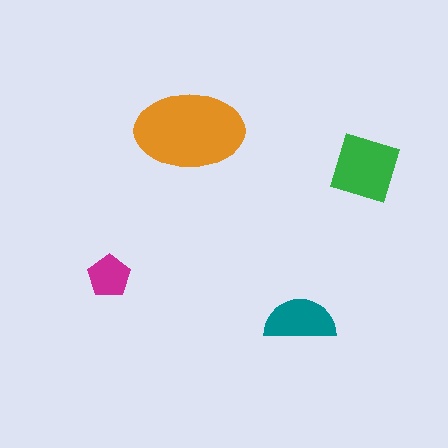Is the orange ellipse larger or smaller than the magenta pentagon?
Larger.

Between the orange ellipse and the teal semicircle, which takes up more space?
The orange ellipse.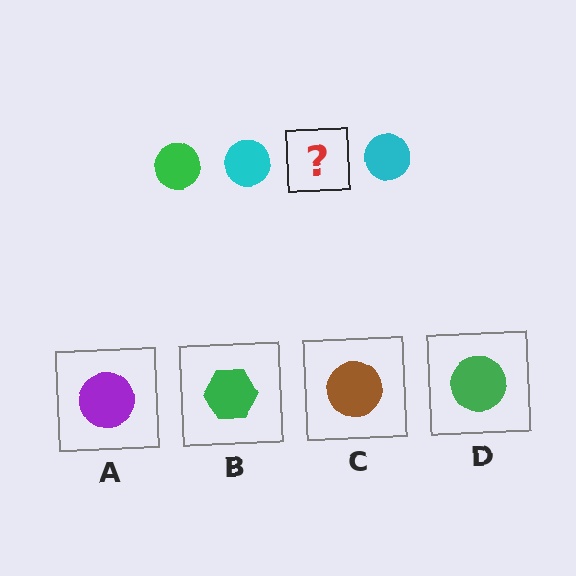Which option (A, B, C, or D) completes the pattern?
D.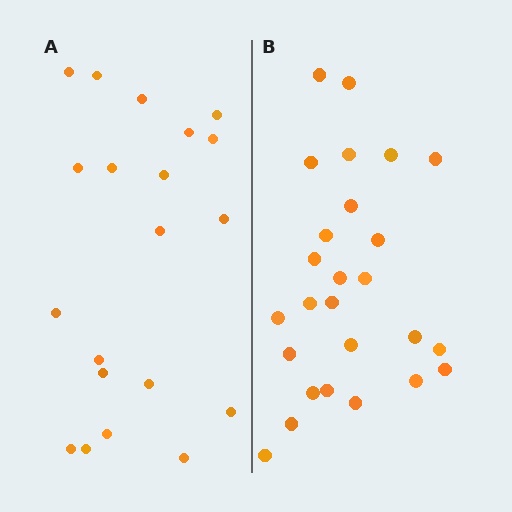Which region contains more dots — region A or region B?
Region B (the right region) has more dots.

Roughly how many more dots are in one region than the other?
Region B has about 6 more dots than region A.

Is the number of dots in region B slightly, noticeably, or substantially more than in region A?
Region B has noticeably more, but not dramatically so. The ratio is roughly 1.3 to 1.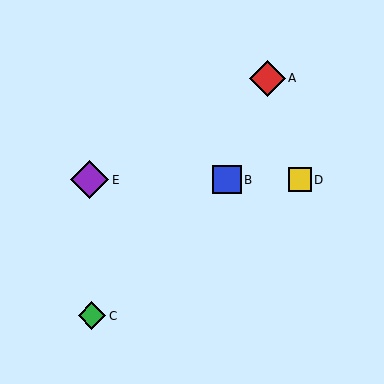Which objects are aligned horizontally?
Objects B, D, E are aligned horizontally.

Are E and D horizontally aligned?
Yes, both are at y≈180.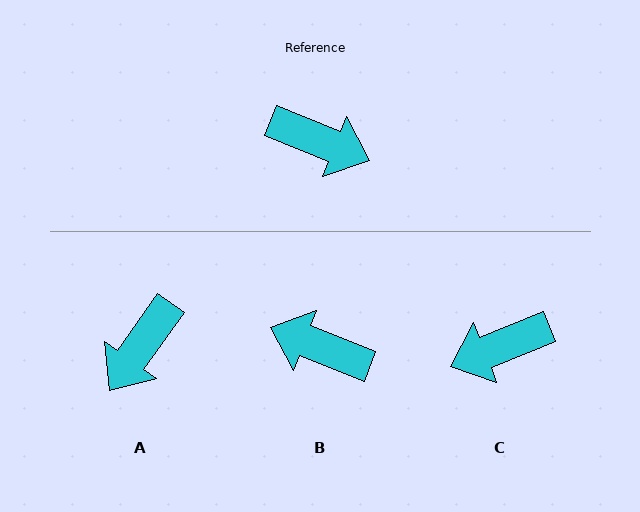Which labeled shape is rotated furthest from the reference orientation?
B, about 179 degrees away.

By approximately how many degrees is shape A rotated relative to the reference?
Approximately 103 degrees clockwise.